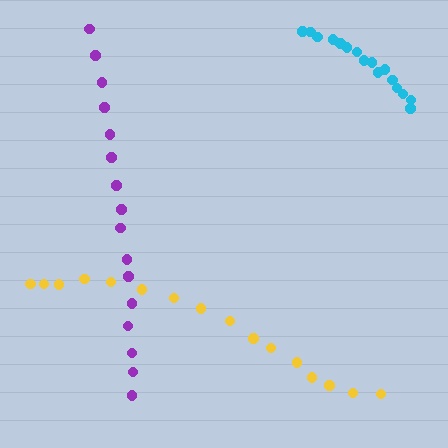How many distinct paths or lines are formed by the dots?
There are 3 distinct paths.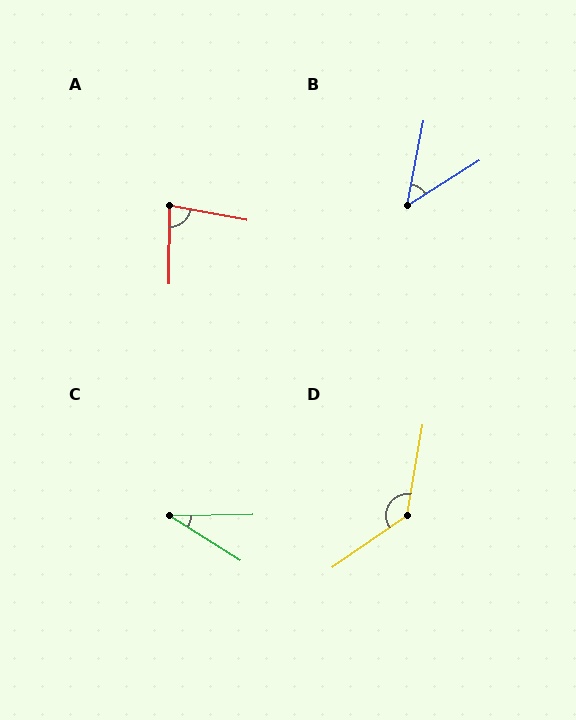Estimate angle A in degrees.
Approximately 80 degrees.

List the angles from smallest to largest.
C (33°), B (47°), A (80°), D (135°).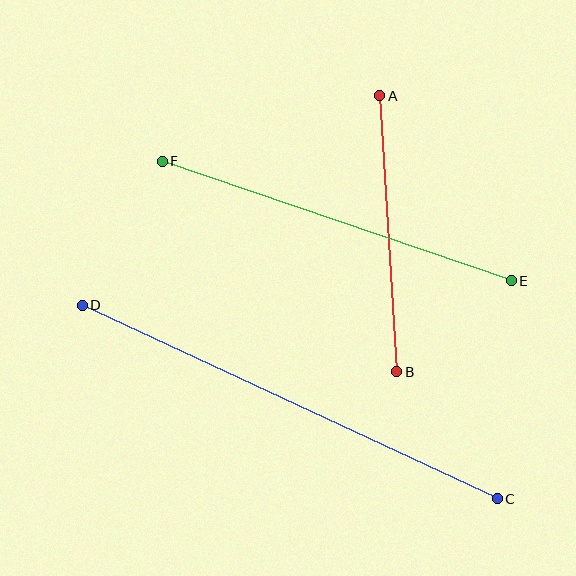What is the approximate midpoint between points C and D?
The midpoint is at approximately (290, 402) pixels.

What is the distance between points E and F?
The distance is approximately 369 pixels.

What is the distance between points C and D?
The distance is approximately 457 pixels.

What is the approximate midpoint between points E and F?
The midpoint is at approximately (337, 221) pixels.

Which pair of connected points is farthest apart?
Points C and D are farthest apart.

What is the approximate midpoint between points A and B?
The midpoint is at approximately (388, 234) pixels.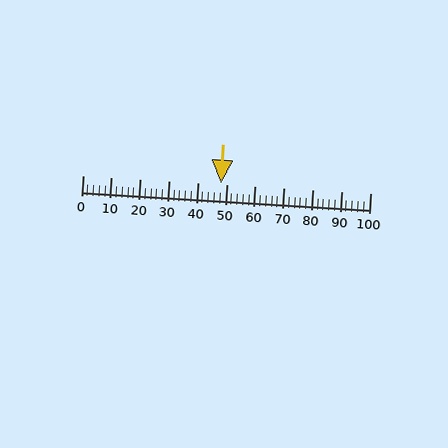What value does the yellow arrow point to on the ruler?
The yellow arrow points to approximately 48.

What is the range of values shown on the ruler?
The ruler shows values from 0 to 100.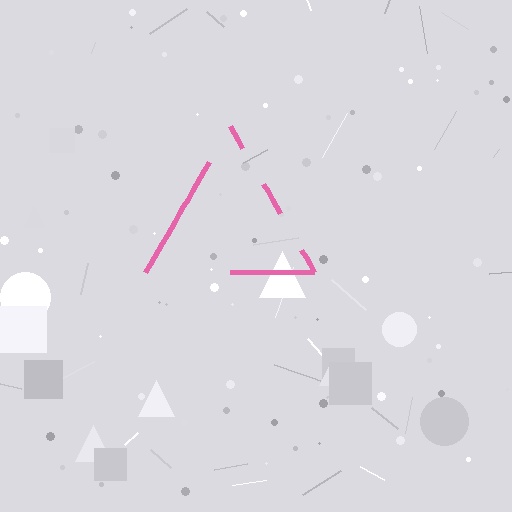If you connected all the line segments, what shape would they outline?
They would outline a triangle.